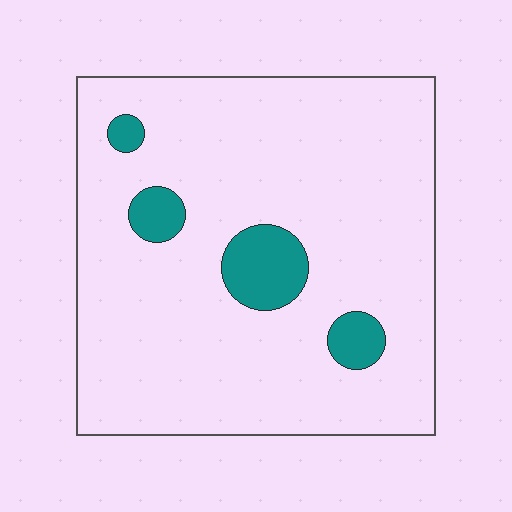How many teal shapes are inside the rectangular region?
4.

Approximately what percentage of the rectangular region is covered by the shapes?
Approximately 10%.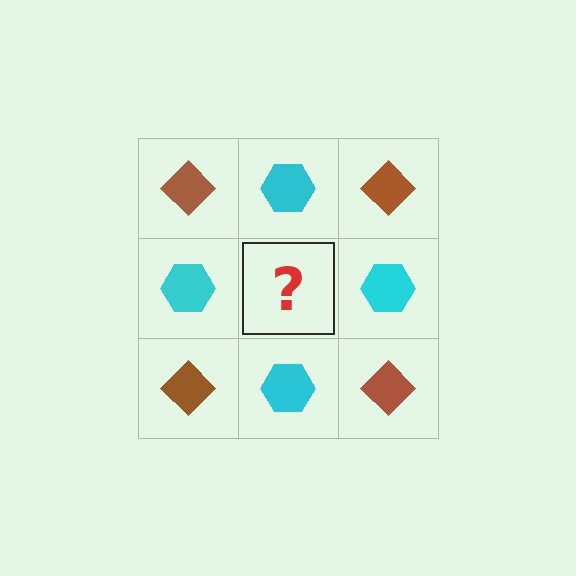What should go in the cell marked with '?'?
The missing cell should contain a brown diamond.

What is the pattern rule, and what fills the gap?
The rule is that it alternates brown diamond and cyan hexagon in a checkerboard pattern. The gap should be filled with a brown diamond.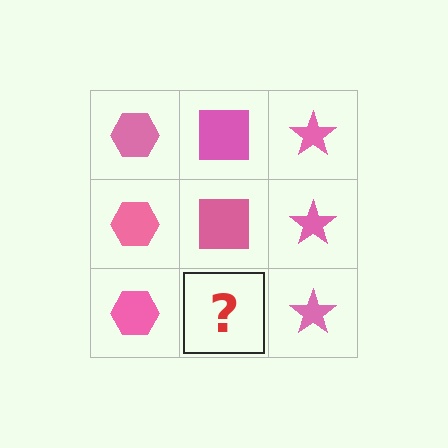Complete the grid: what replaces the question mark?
The question mark should be replaced with a pink square.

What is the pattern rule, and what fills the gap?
The rule is that each column has a consistent shape. The gap should be filled with a pink square.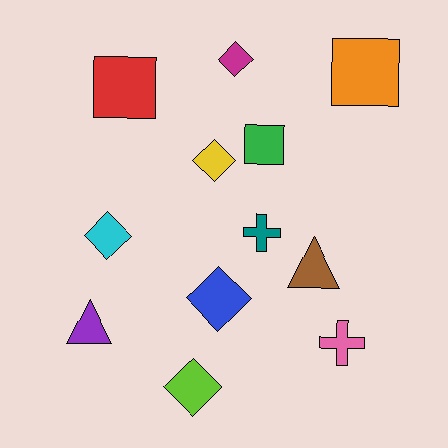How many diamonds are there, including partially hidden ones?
There are 5 diamonds.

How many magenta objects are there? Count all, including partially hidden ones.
There is 1 magenta object.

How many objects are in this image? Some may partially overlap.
There are 12 objects.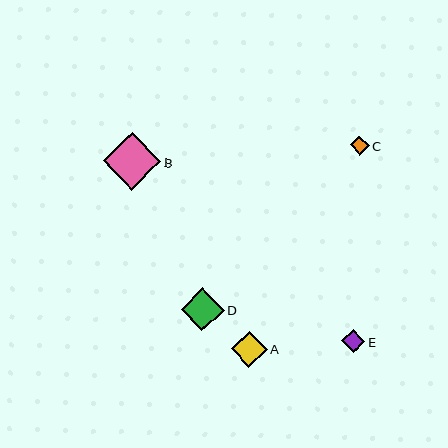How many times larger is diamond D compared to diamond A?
Diamond D is approximately 1.2 times the size of diamond A.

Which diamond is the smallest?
Diamond C is the smallest with a size of approximately 19 pixels.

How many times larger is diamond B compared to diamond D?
Diamond B is approximately 1.4 times the size of diamond D.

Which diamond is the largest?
Diamond B is the largest with a size of approximately 58 pixels.